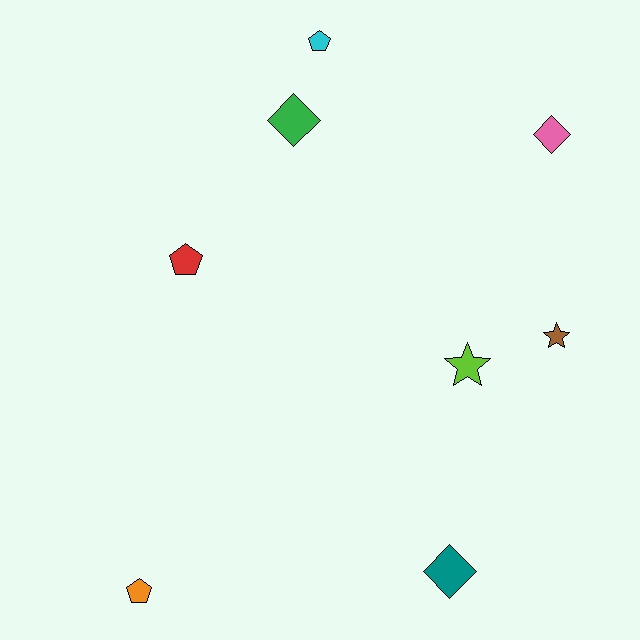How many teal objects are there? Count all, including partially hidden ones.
There is 1 teal object.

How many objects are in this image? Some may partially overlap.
There are 8 objects.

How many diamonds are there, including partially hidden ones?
There are 3 diamonds.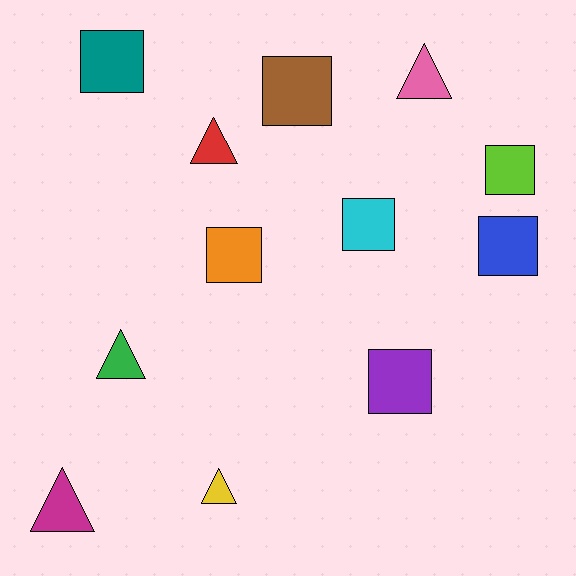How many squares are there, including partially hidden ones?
There are 7 squares.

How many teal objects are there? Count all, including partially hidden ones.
There is 1 teal object.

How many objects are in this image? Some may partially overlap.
There are 12 objects.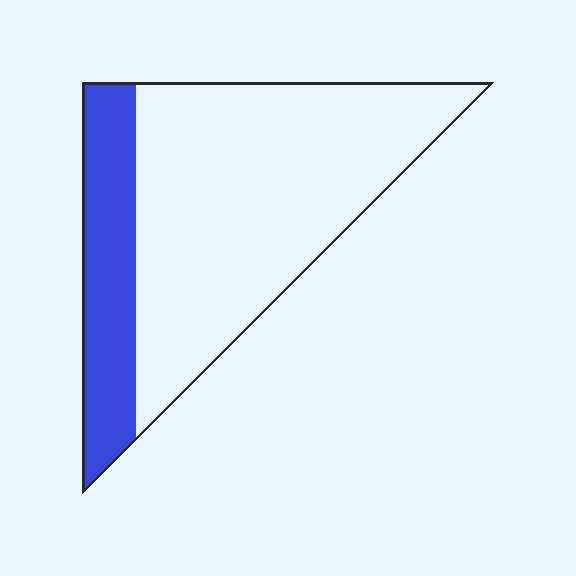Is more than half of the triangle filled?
No.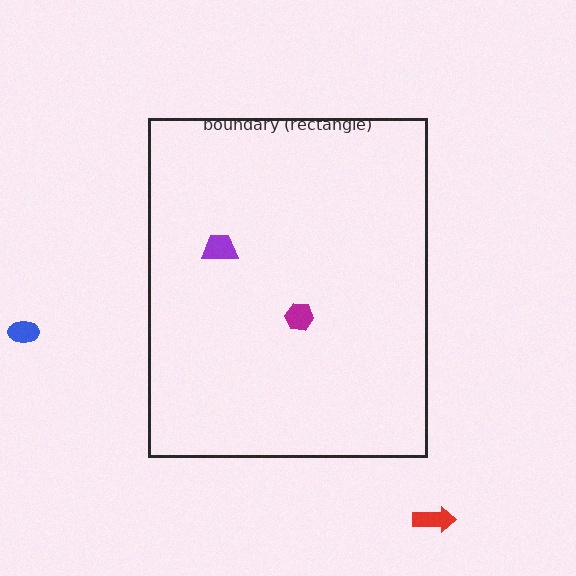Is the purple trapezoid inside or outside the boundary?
Inside.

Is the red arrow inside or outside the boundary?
Outside.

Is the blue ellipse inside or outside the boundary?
Outside.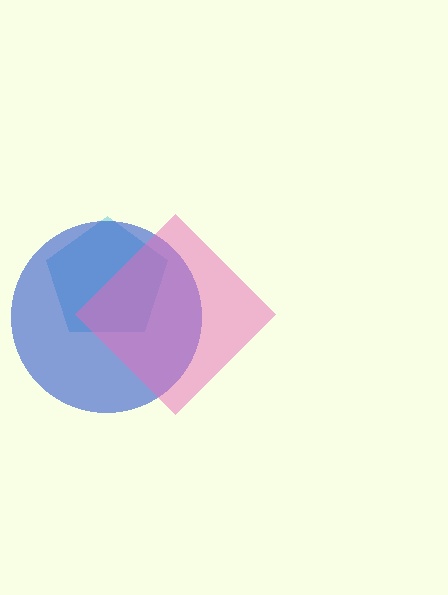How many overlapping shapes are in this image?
There are 3 overlapping shapes in the image.